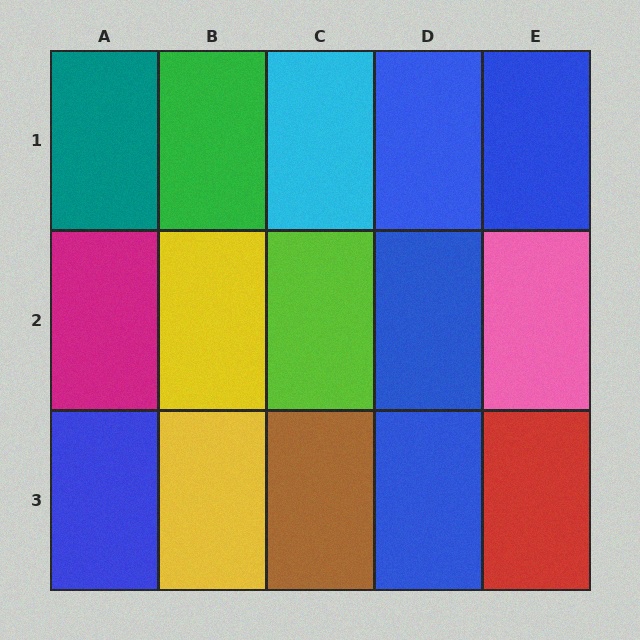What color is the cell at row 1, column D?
Blue.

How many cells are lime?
1 cell is lime.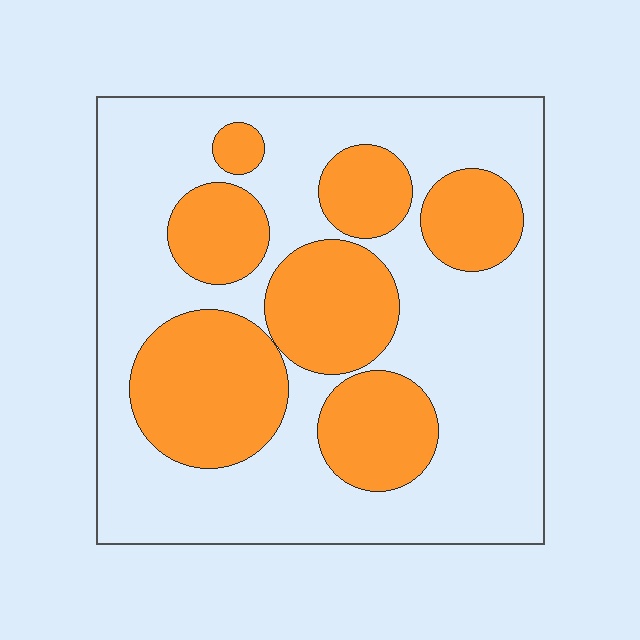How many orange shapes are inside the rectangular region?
7.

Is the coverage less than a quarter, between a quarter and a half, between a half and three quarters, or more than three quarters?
Between a quarter and a half.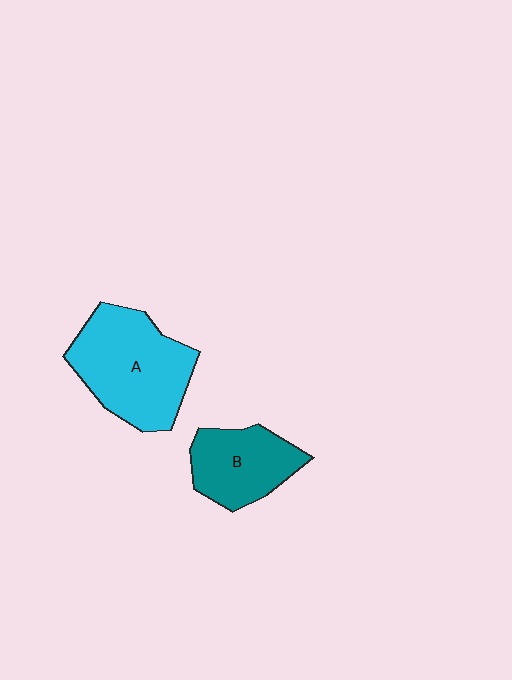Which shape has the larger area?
Shape A (cyan).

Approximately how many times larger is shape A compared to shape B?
Approximately 1.6 times.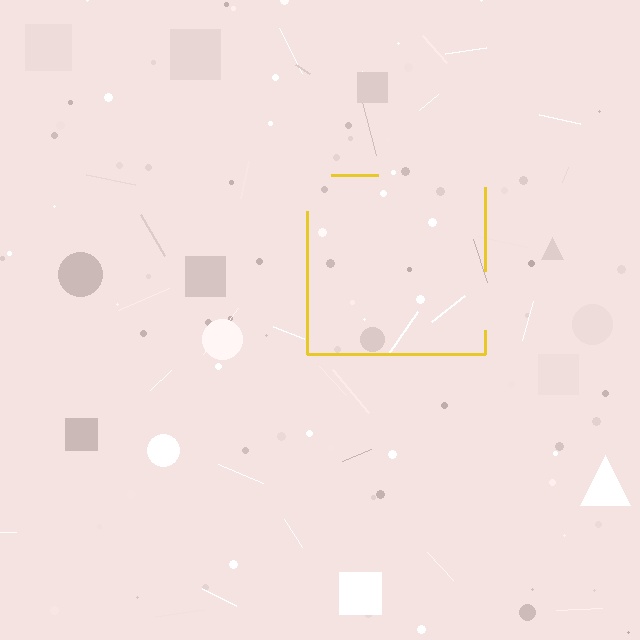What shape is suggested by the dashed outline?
The dashed outline suggests a square.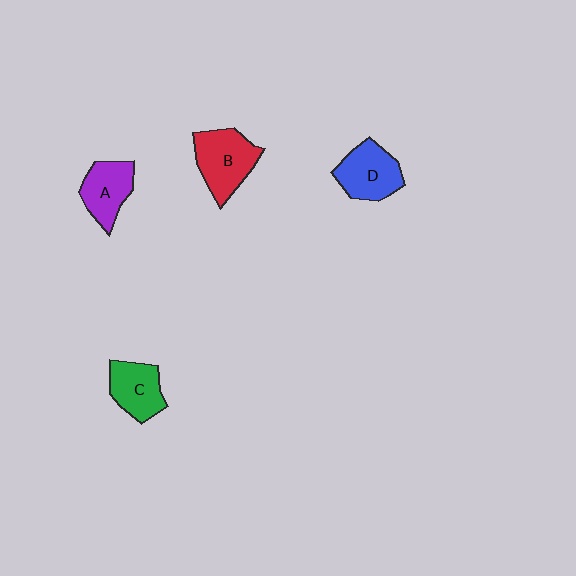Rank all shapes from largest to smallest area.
From largest to smallest: B (red), D (blue), C (green), A (purple).